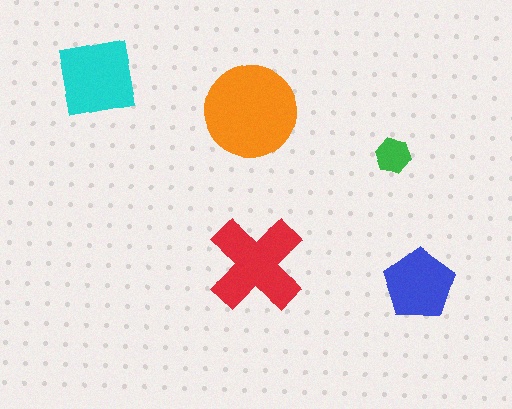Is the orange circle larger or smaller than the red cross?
Larger.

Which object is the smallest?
The green hexagon.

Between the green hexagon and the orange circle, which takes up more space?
The orange circle.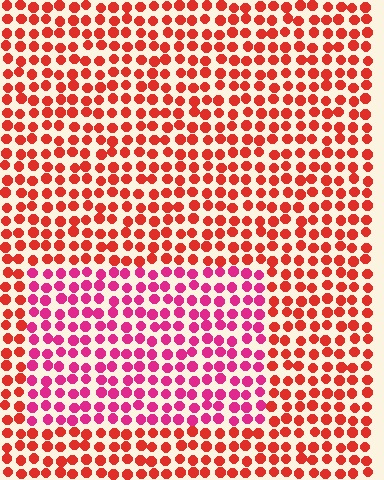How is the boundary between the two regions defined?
The boundary is defined purely by a slight shift in hue (about 35 degrees). Spacing, size, and orientation are identical on both sides.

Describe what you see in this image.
The image is filled with small red elements in a uniform arrangement. A rectangle-shaped region is visible where the elements are tinted to a slightly different hue, forming a subtle color boundary.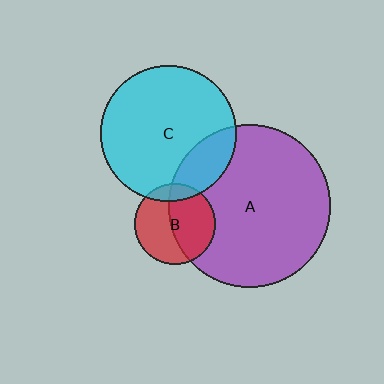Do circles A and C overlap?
Yes.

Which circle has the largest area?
Circle A (purple).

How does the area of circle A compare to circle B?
Approximately 4.0 times.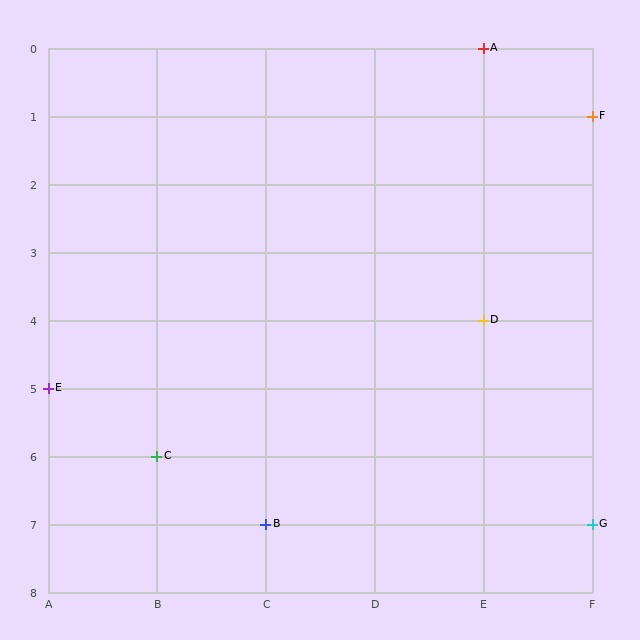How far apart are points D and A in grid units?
Points D and A are 4 rows apart.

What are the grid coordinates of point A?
Point A is at grid coordinates (E, 0).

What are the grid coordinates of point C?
Point C is at grid coordinates (B, 6).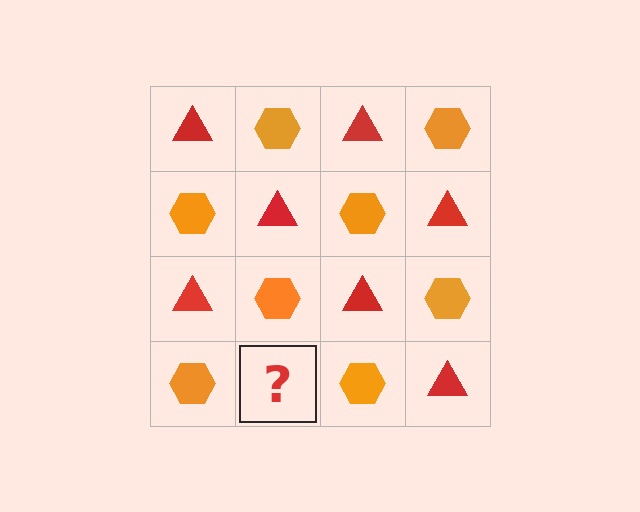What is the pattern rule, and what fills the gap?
The rule is that it alternates red triangle and orange hexagon in a checkerboard pattern. The gap should be filled with a red triangle.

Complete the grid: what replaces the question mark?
The question mark should be replaced with a red triangle.